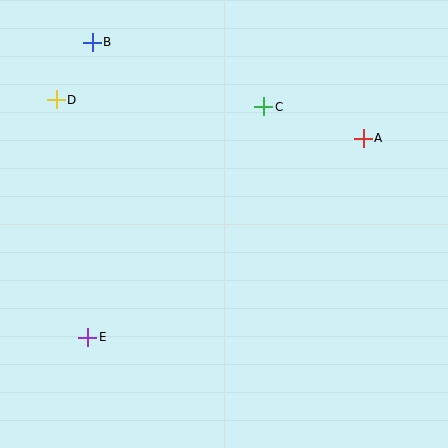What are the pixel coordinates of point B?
Point B is at (92, 42).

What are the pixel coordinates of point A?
Point A is at (363, 138).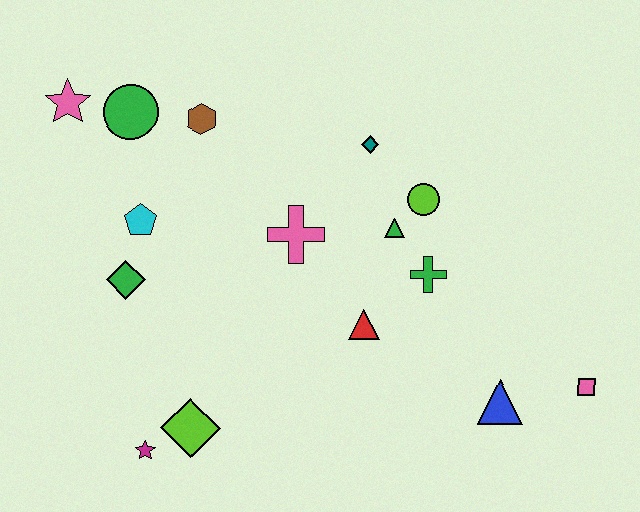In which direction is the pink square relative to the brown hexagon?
The pink square is to the right of the brown hexagon.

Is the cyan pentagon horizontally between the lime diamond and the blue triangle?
No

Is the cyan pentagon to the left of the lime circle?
Yes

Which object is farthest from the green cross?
The pink star is farthest from the green cross.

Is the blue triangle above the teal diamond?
No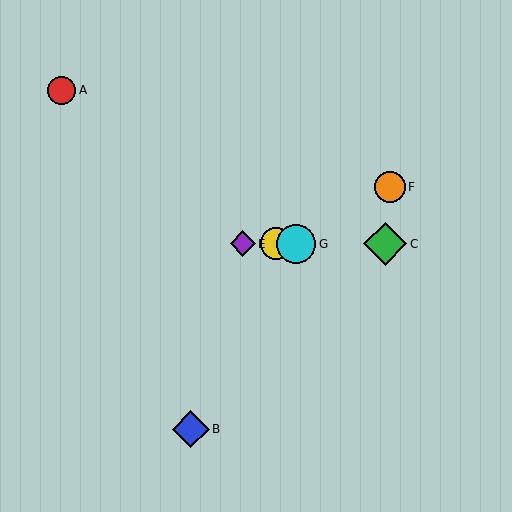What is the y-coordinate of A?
Object A is at y≈90.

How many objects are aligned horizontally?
4 objects (C, D, E, G) are aligned horizontally.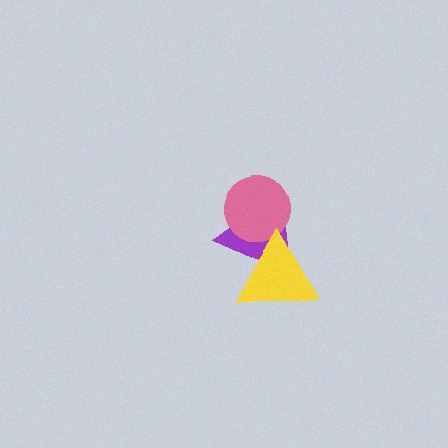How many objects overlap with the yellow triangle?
2 objects overlap with the yellow triangle.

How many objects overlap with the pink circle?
2 objects overlap with the pink circle.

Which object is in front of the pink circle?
The yellow triangle is in front of the pink circle.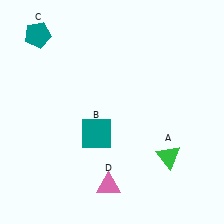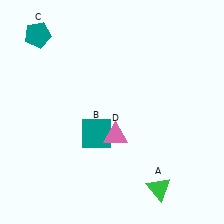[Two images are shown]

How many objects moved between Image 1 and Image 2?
2 objects moved between the two images.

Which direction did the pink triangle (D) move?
The pink triangle (D) moved up.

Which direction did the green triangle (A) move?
The green triangle (A) moved down.